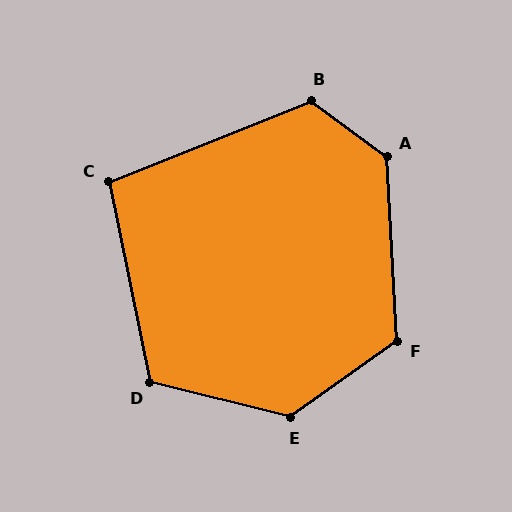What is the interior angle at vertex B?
Approximately 122 degrees (obtuse).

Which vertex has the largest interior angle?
E, at approximately 131 degrees.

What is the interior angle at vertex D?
Approximately 116 degrees (obtuse).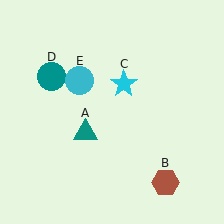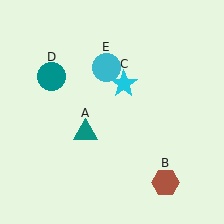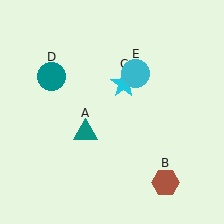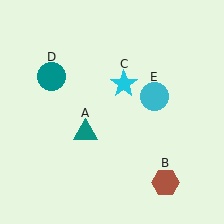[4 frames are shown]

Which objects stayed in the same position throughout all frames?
Teal triangle (object A) and brown hexagon (object B) and cyan star (object C) and teal circle (object D) remained stationary.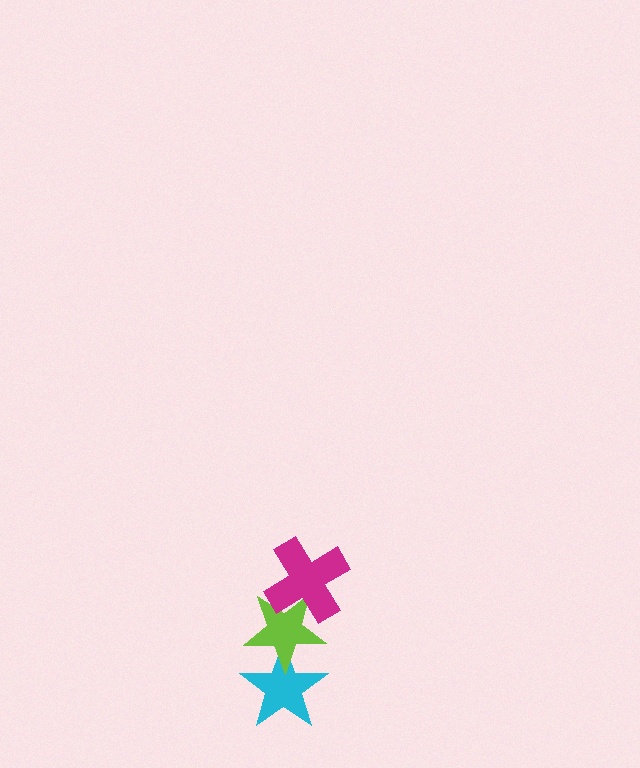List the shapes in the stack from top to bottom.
From top to bottom: the magenta cross, the lime star, the cyan star.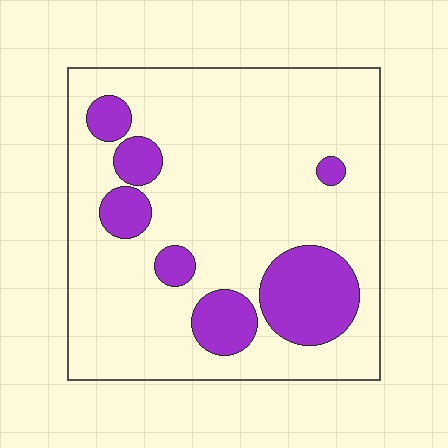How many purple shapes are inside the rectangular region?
7.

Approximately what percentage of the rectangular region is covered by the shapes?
Approximately 20%.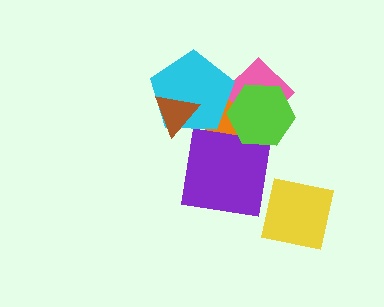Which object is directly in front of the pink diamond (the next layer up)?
The cyan pentagon is directly in front of the pink diamond.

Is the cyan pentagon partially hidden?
Yes, it is partially covered by another shape.